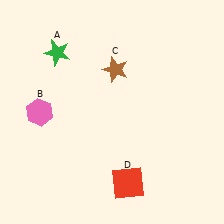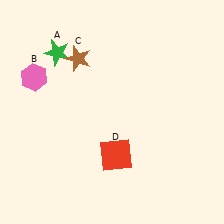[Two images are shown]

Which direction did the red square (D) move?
The red square (D) moved up.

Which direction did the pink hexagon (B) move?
The pink hexagon (B) moved up.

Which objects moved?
The objects that moved are: the pink hexagon (B), the brown star (C), the red square (D).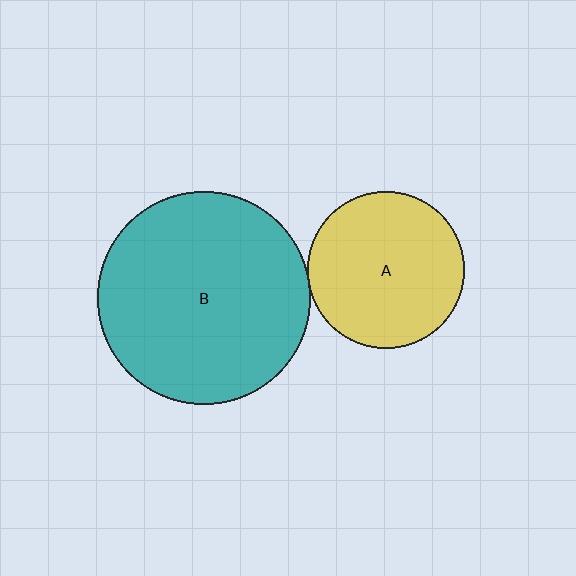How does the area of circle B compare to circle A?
Approximately 1.8 times.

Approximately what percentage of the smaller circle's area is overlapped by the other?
Approximately 5%.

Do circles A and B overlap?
Yes.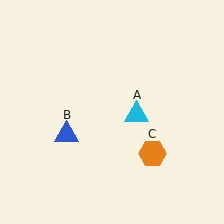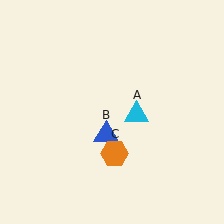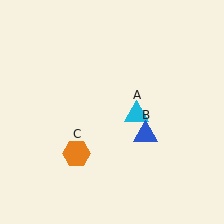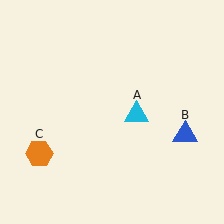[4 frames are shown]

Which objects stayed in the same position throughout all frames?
Cyan triangle (object A) remained stationary.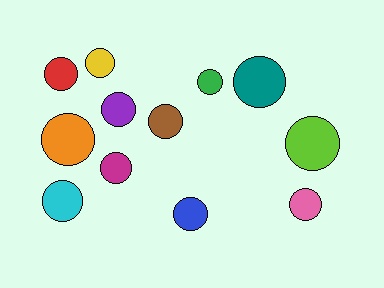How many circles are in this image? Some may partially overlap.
There are 12 circles.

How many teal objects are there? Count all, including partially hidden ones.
There is 1 teal object.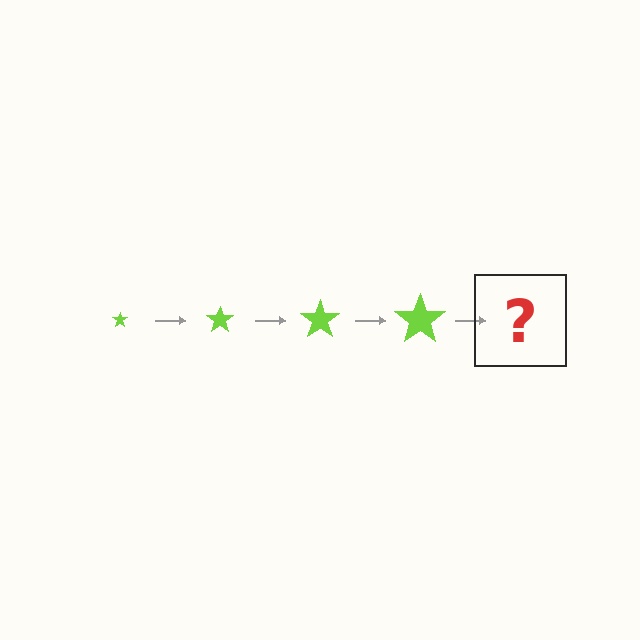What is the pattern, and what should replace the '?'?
The pattern is that the star gets progressively larger each step. The '?' should be a lime star, larger than the previous one.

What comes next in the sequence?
The next element should be a lime star, larger than the previous one.